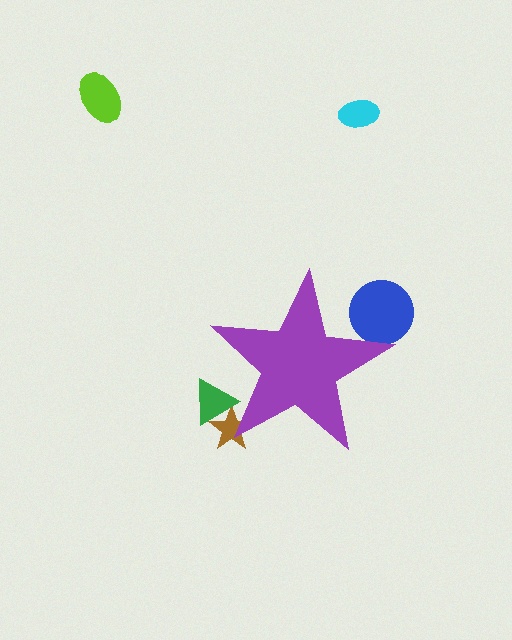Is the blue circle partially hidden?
Yes, the blue circle is partially hidden behind the purple star.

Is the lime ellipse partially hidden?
No, the lime ellipse is fully visible.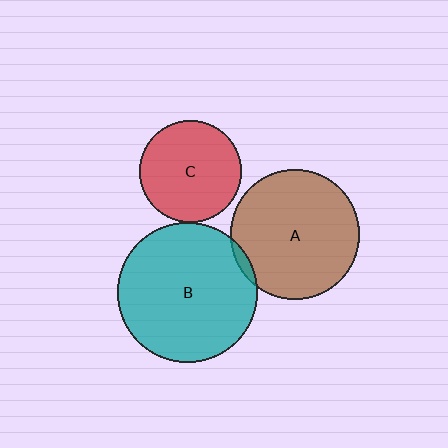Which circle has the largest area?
Circle B (teal).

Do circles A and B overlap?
Yes.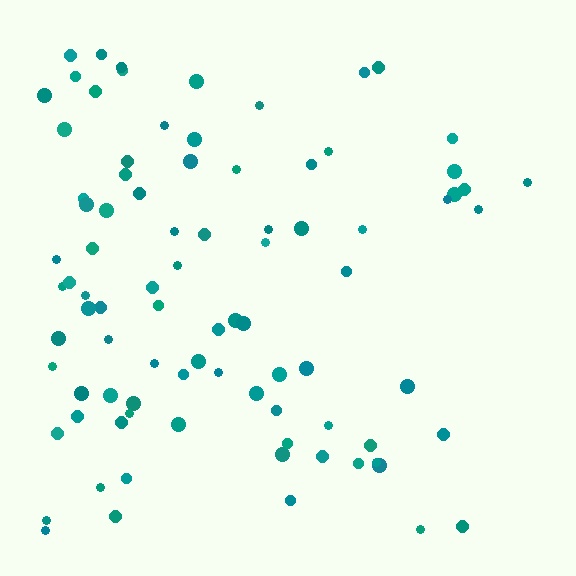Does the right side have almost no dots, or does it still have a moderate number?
Still a moderate number, just noticeably fewer than the left.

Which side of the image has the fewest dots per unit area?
The right.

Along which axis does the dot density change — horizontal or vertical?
Horizontal.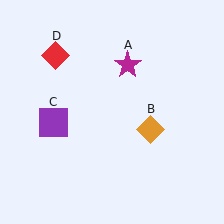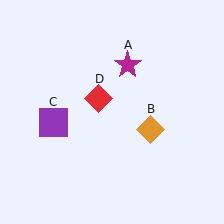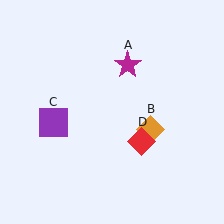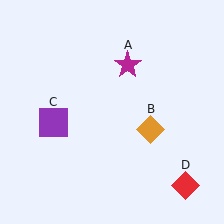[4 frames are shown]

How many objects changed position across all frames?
1 object changed position: red diamond (object D).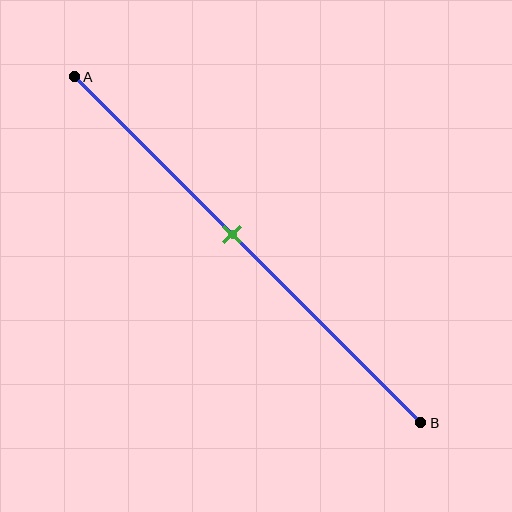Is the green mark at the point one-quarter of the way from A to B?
No, the mark is at about 45% from A, not at the 25% one-quarter point.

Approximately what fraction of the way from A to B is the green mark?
The green mark is approximately 45% of the way from A to B.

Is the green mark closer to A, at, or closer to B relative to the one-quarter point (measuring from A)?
The green mark is closer to point B than the one-quarter point of segment AB.